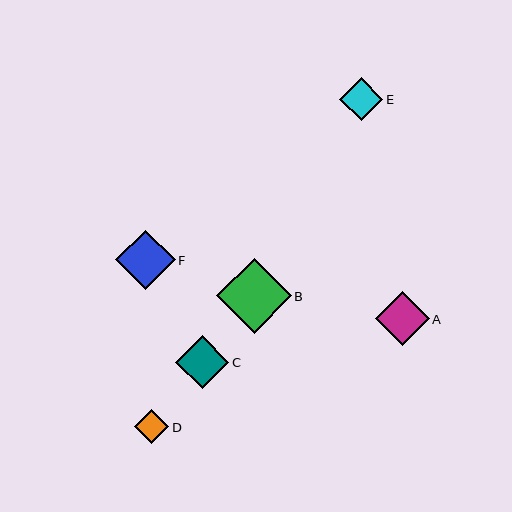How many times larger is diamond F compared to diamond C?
Diamond F is approximately 1.1 times the size of diamond C.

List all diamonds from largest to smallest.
From largest to smallest: B, F, A, C, E, D.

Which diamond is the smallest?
Diamond D is the smallest with a size of approximately 35 pixels.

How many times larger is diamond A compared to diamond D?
Diamond A is approximately 1.5 times the size of diamond D.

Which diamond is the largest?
Diamond B is the largest with a size of approximately 75 pixels.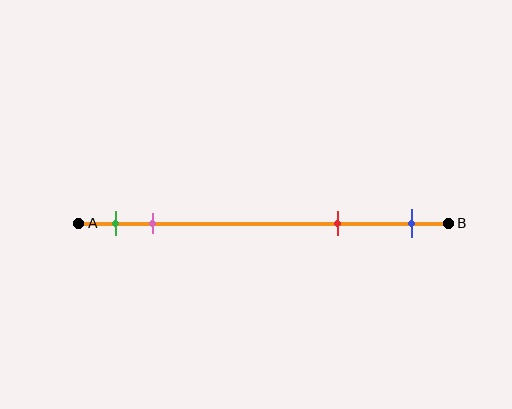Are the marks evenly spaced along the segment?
No, the marks are not evenly spaced.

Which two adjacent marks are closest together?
The green and pink marks are the closest adjacent pair.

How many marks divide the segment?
There are 4 marks dividing the segment.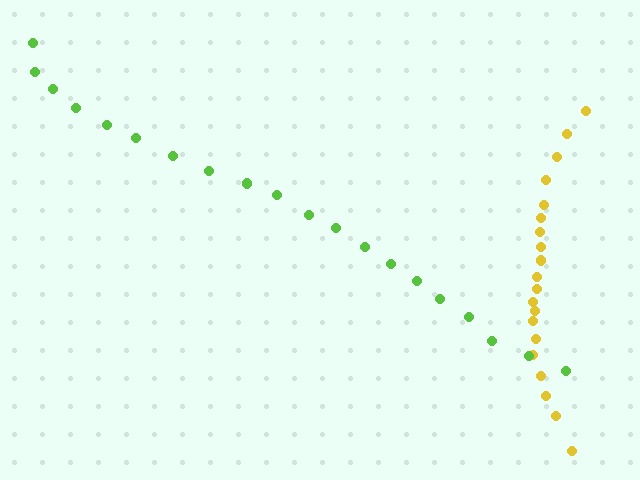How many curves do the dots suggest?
There are 2 distinct paths.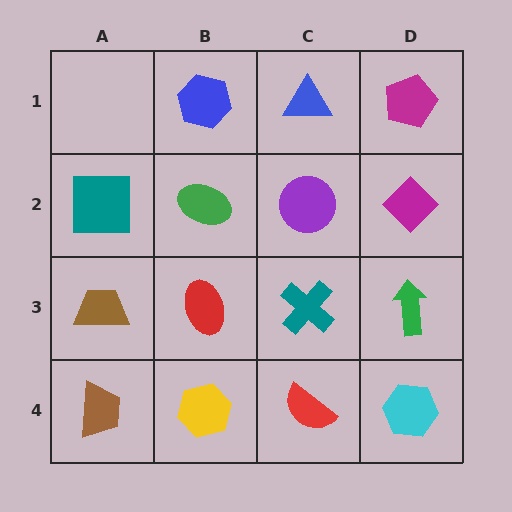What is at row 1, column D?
A magenta pentagon.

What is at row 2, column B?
A green ellipse.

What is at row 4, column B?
A yellow hexagon.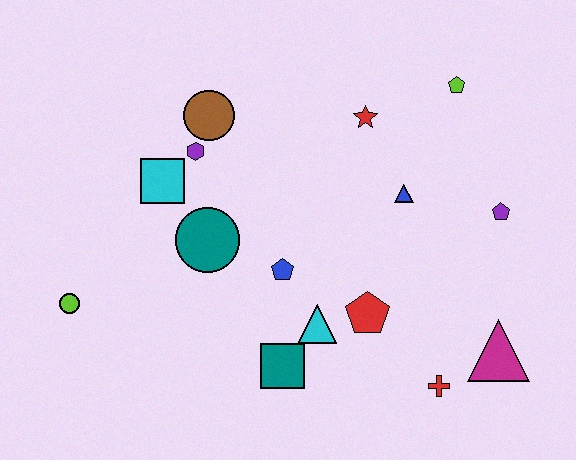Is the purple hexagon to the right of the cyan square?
Yes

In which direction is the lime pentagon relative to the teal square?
The lime pentagon is above the teal square.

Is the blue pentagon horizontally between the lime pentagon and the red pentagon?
No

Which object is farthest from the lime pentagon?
The lime circle is farthest from the lime pentagon.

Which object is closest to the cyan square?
The purple hexagon is closest to the cyan square.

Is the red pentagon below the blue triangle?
Yes